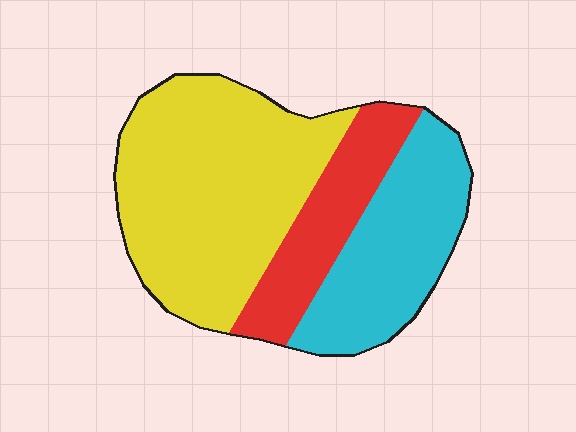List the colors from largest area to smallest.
From largest to smallest: yellow, cyan, red.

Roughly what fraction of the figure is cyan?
Cyan covers about 30% of the figure.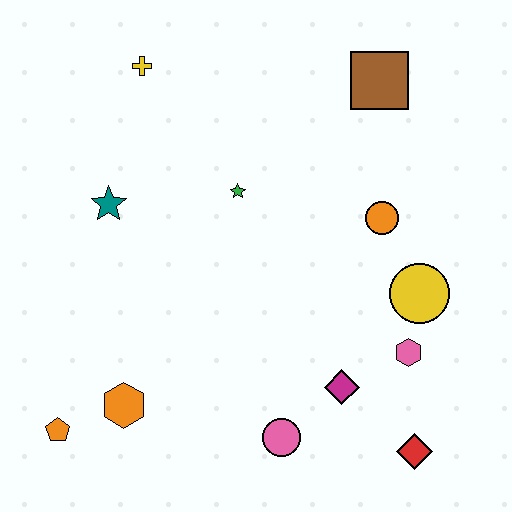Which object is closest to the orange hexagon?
The orange pentagon is closest to the orange hexagon.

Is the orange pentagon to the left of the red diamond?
Yes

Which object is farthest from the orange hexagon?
The brown square is farthest from the orange hexagon.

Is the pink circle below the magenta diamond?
Yes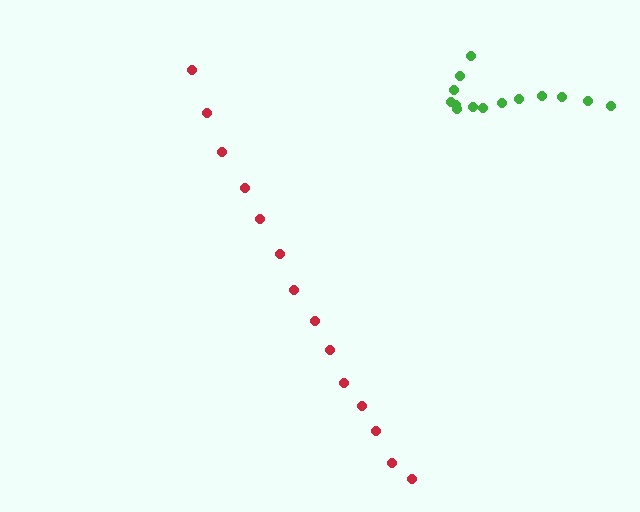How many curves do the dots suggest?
There are 2 distinct paths.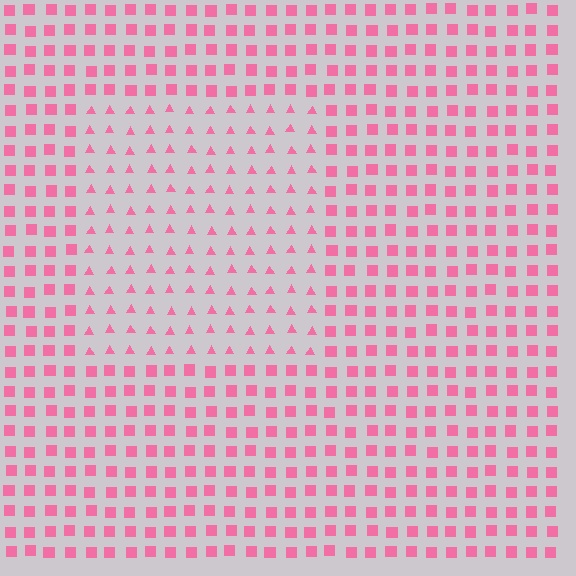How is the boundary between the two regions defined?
The boundary is defined by a change in element shape: triangles inside vs. squares outside. All elements share the same color and spacing.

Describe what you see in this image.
The image is filled with small pink elements arranged in a uniform grid. A rectangle-shaped region contains triangles, while the surrounding area contains squares. The boundary is defined purely by the change in element shape.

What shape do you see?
I see a rectangle.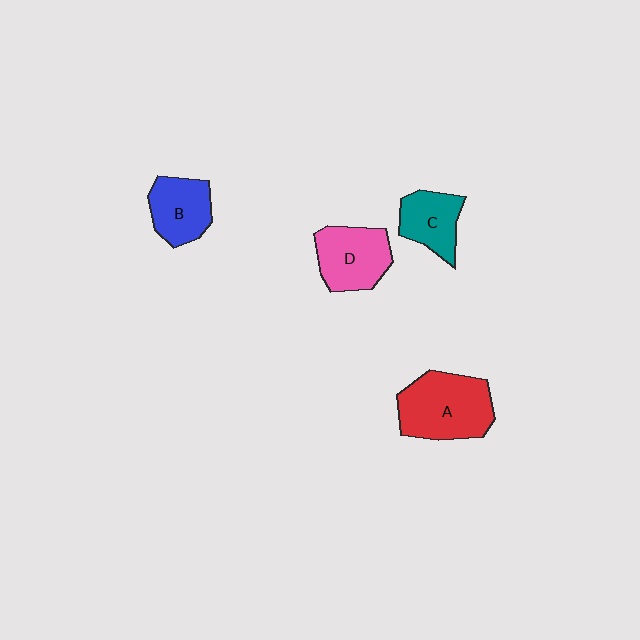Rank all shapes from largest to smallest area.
From largest to smallest: A (red), D (pink), B (blue), C (teal).